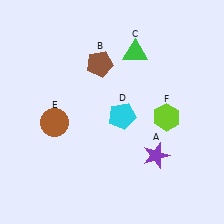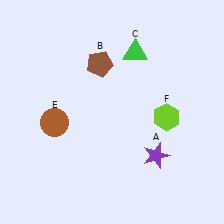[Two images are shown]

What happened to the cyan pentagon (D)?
The cyan pentagon (D) was removed in Image 2. It was in the bottom-right area of Image 1.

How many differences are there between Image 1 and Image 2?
There is 1 difference between the two images.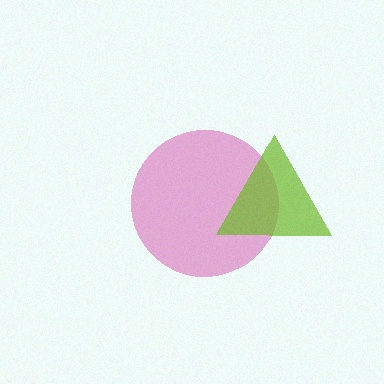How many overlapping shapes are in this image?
There are 2 overlapping shapes in the image.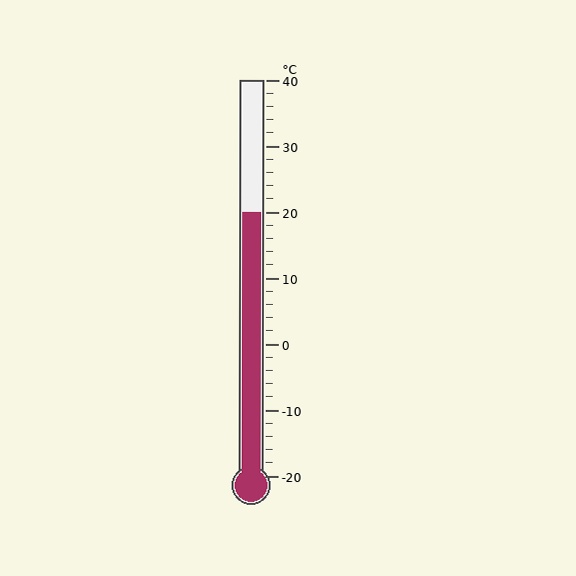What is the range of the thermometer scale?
The thermometer scale ranges from -20°C to 40°C.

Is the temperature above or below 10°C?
The temperature is above 10°C.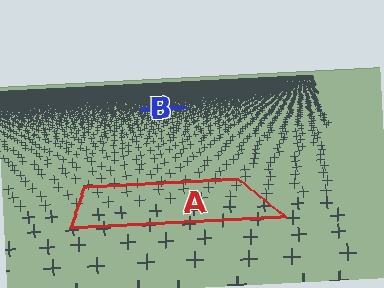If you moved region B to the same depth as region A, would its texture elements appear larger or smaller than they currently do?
They would appear larger. At a closer depth, the same texture elements are projected at a bigger on-screen size.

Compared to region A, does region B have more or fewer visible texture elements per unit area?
Region B has more texture elements per unit area — they are packed more densely because it is farther away.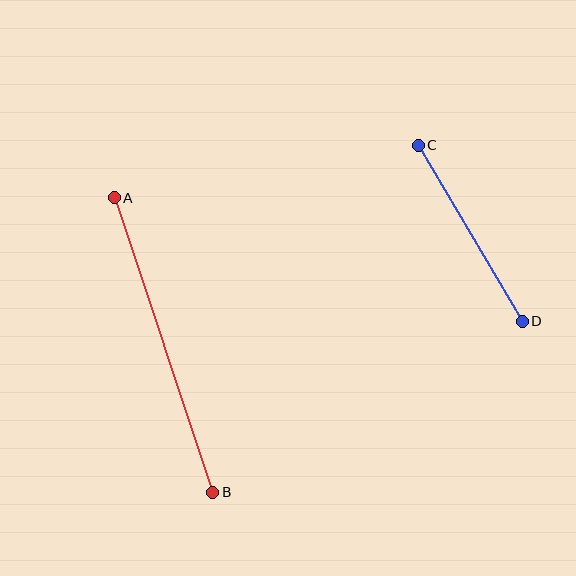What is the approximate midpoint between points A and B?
The midpoint is at approximately (163, 345) pixels.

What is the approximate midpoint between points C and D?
The midpoint is at approximately (470, 233) pixels.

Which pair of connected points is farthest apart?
Points A and B are farthest apart.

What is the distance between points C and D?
The distance is approximately 204 pixels.